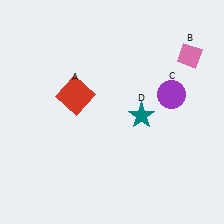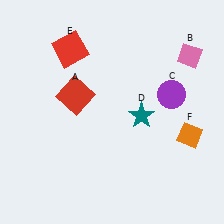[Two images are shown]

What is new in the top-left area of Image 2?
A red square (E) was added in the top-left area of Image 2.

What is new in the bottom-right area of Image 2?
An orange diamond (F) was added in the bottom-right area of Image 2.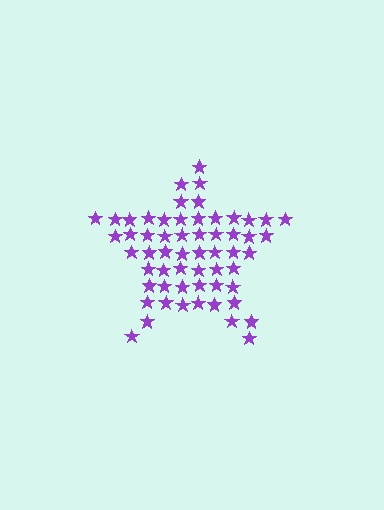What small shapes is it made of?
It is made of small stars.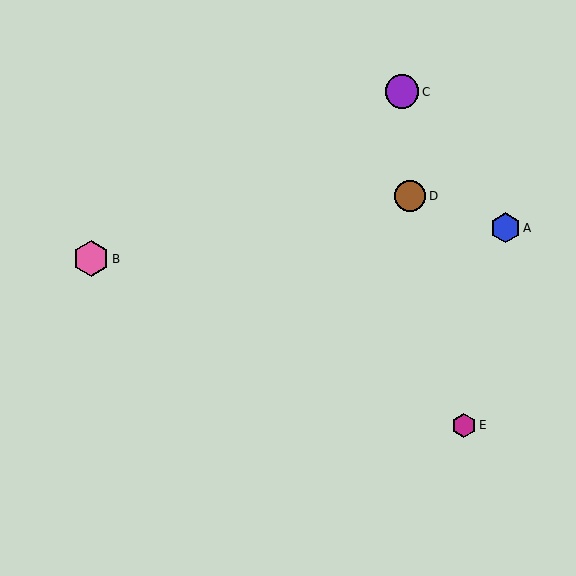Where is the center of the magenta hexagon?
The center of the magenta hexagon is at (464, 425).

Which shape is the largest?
The pink hexagon (labeled B) is the largest.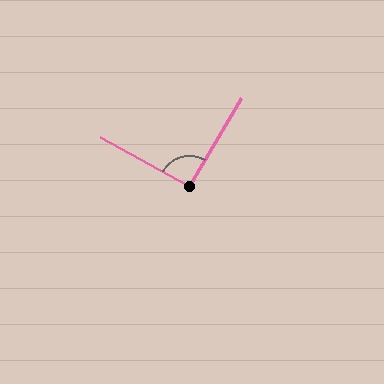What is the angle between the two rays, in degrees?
Approximately 92 degrees.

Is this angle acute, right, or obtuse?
It is approximately a right angle.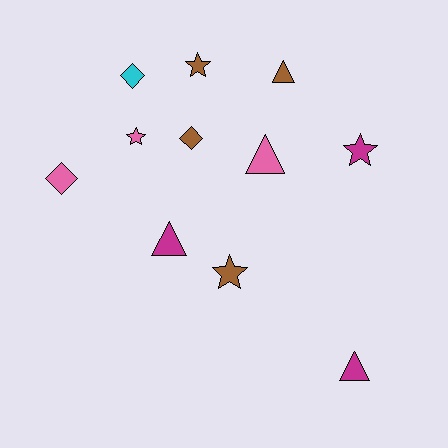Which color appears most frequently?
Brown, with 4 objects.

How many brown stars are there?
There are 2 brown stars.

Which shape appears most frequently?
Star, with 4 objects.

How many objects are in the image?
There are 11 objects.